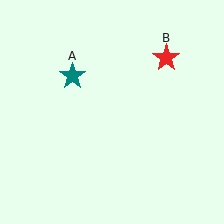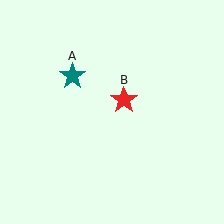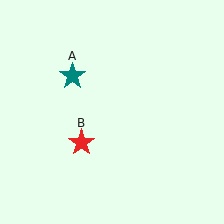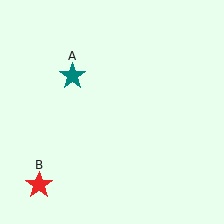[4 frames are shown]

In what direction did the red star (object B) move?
The red star (object B) moved down and to the left.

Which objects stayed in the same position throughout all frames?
Teal star (object A) remained stationary.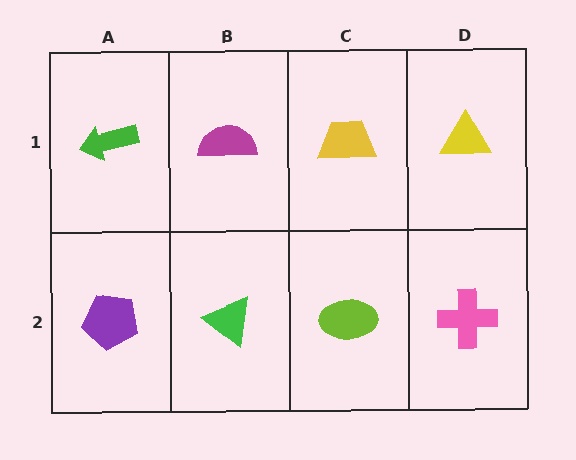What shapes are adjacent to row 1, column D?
A pink cross (row 2, column D), a yellow trapezoid (row 1, column C).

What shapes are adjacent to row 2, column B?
A magenta semicircle (row 1, column B), a purple pentagon (row 2, column A), a lime ellipse (row 2, column C).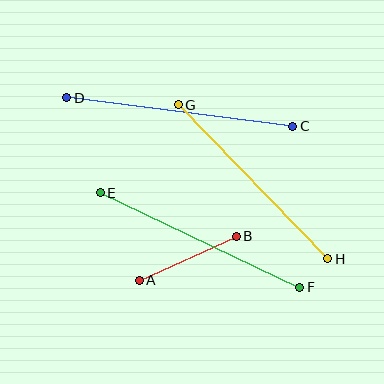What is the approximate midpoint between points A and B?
The midpoint is at approximately (188, 258) pixels.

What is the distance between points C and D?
The distance is approximately 228 pixels.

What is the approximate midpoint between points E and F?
The midpoint is at approximately (200, 240) pixels.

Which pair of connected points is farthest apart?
Points C and D are farthest apart.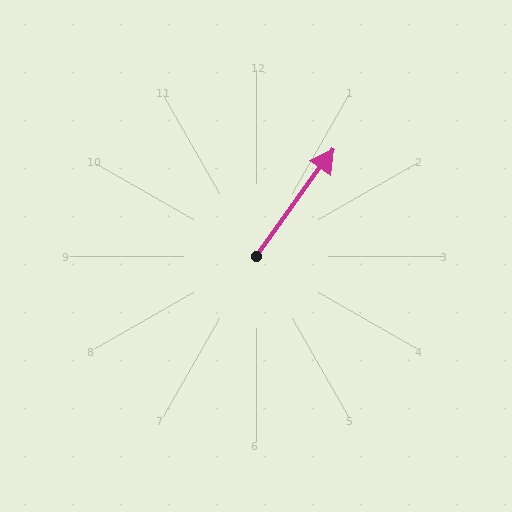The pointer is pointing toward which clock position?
Roughly 1 o'clock.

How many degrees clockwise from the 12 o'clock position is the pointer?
Approximately 36 degrees.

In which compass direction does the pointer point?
Northeast.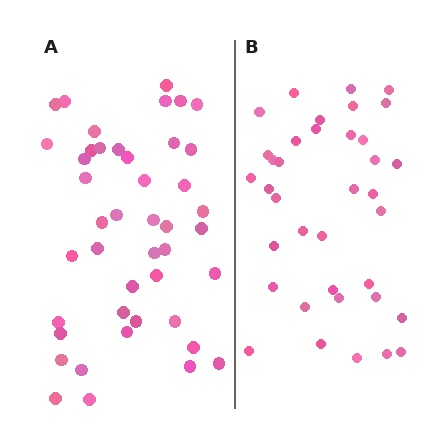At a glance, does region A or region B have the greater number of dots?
Region A (the left region) has more dots.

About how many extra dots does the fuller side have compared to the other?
Region A has roughly 8 or so more dots than region B.